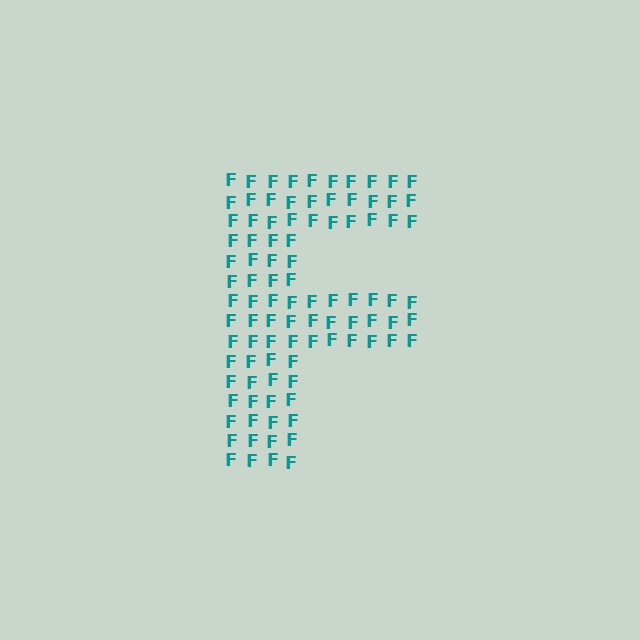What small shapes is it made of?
It is made of small letter F's.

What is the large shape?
The large shape is the letter F.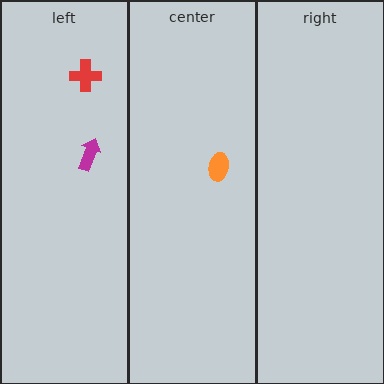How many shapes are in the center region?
1.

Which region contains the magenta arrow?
The left region.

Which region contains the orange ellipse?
The center region.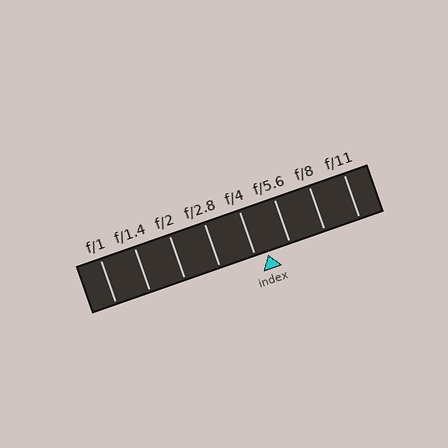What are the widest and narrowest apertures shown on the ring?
The widest aperture shown is f/1 and the narrowest is f/11.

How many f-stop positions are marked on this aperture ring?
There are 8 f-stop positions marked.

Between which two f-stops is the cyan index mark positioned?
The index mark is between f/4 and f/5.6.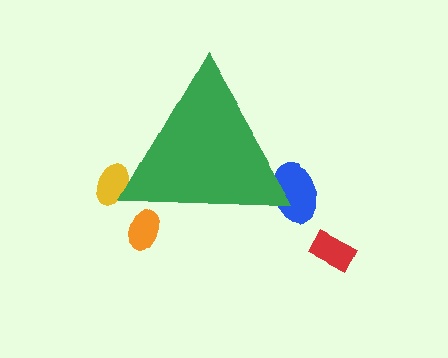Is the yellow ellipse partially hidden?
Yes, the yellow ellipse is partially hidden behind the green triangle.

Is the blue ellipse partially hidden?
Yes, the blue ellipse is partially hidden behind the green triangle.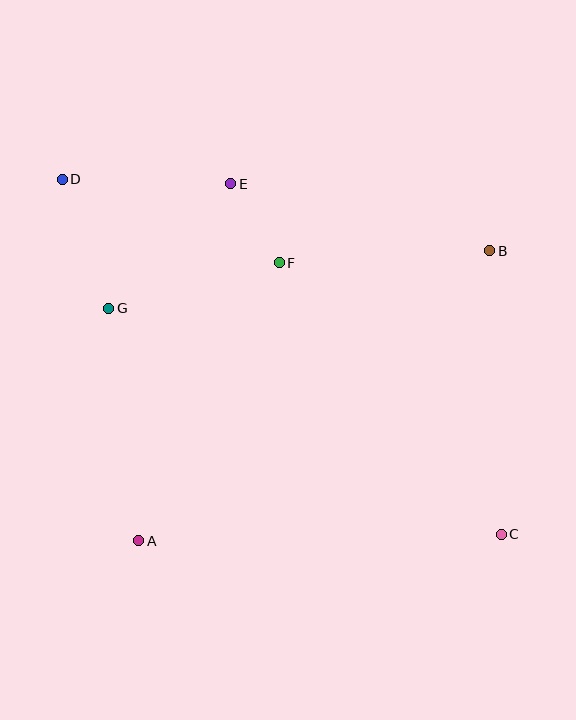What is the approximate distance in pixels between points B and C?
The distance between B and C is approximately 284 pixels.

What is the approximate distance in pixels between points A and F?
The distance between A and F is approximately 312 pixels.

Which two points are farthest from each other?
Points C and D are farthest from each other.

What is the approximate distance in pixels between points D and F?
The distance between D and F is approximately 233 pixels.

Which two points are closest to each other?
Points E and F are closest to each other.